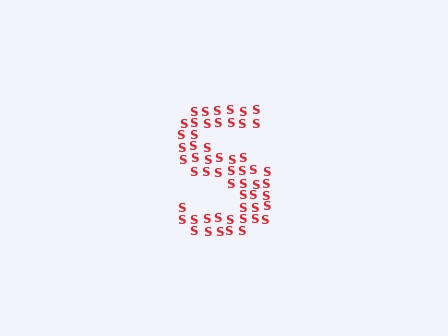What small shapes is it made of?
It is made of small letter S's.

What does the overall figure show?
The overall figure shows the letter S.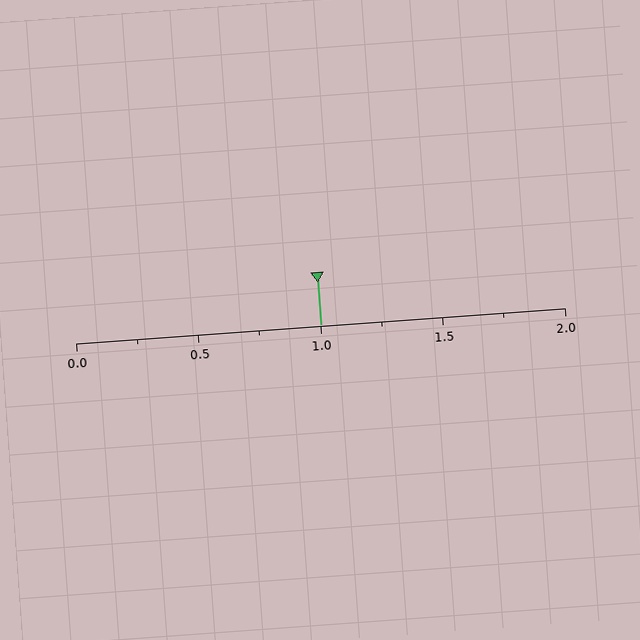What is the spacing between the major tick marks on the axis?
The major ticks are spaced 0.5 apart.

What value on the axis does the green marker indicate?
The marker indicates approximately 1.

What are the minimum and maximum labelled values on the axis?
The axis runs from 0.0 to 2.0.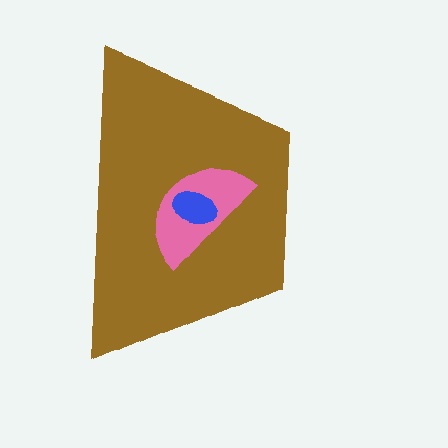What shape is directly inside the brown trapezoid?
The pink semicircle.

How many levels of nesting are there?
3.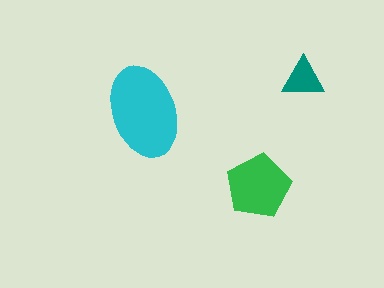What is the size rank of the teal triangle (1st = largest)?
3rd.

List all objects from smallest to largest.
The teal triangle, the green pentagon, the cyan ellipse.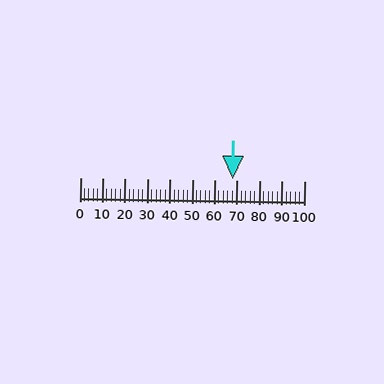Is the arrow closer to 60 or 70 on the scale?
The arrow is closer to 70.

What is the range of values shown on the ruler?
The ruler shows values from 0 to 100.